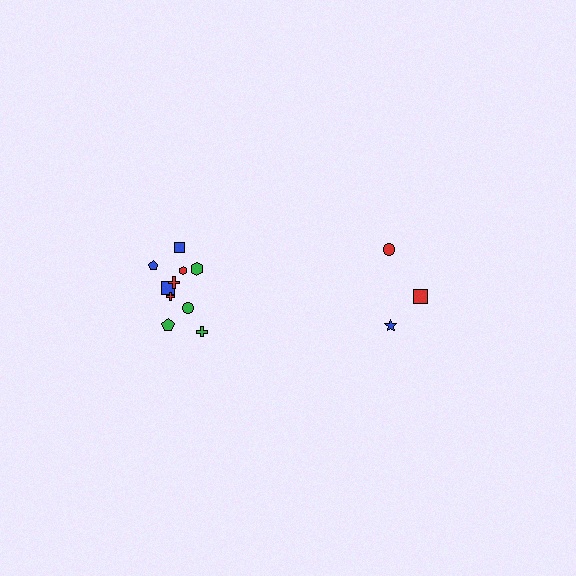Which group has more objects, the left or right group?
The left group.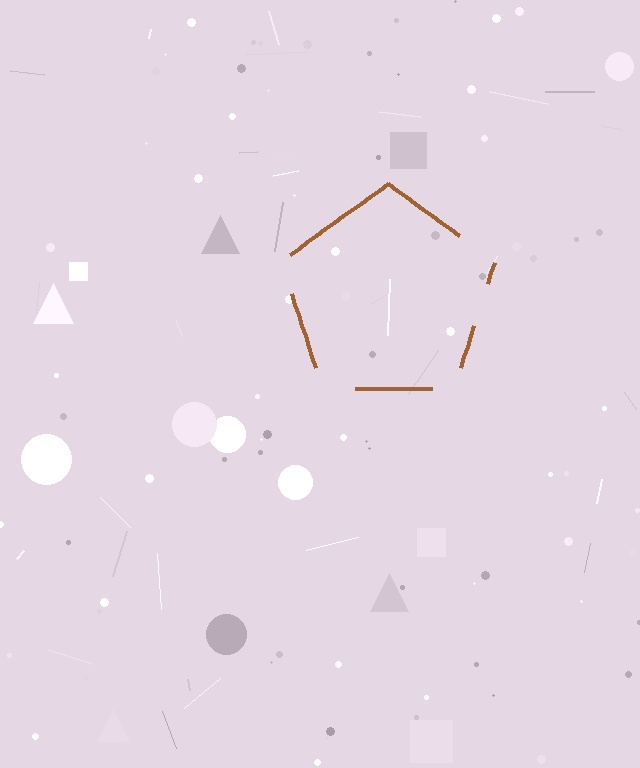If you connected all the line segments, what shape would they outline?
They would outline a pentagon.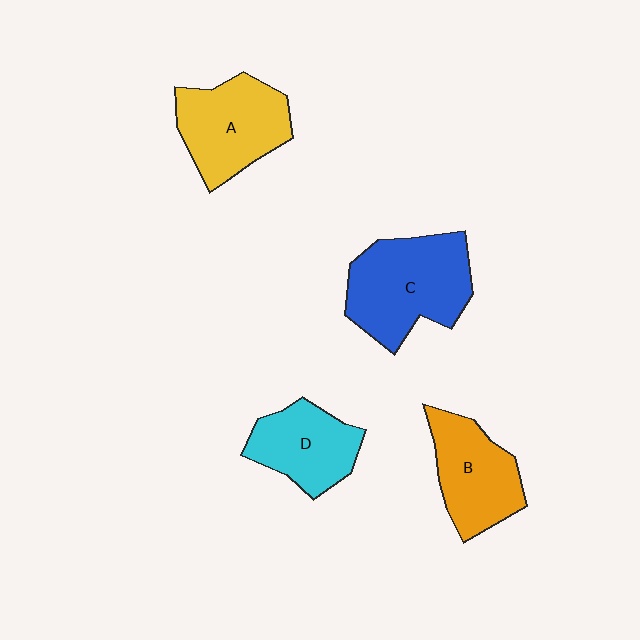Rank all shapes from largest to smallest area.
From largest to smallest: C (blue), A (yellow), B (orange), D (cyan).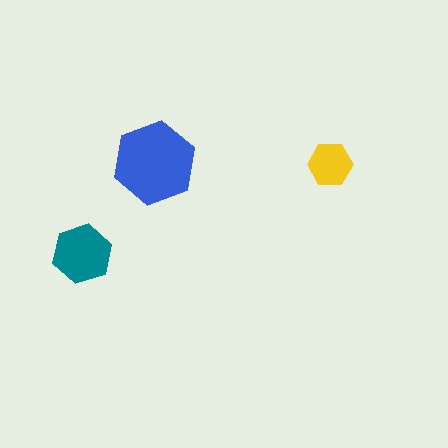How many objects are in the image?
There are 3 objects in the image.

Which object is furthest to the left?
The teal hexagon is leftmost.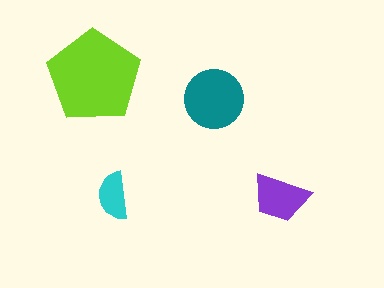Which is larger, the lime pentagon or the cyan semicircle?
The lime pentagon.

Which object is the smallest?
The cyan semicircle.